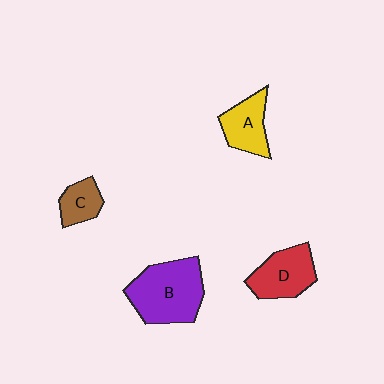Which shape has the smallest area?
Shape C (brown).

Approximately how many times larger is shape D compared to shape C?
Approximately 1.8 times.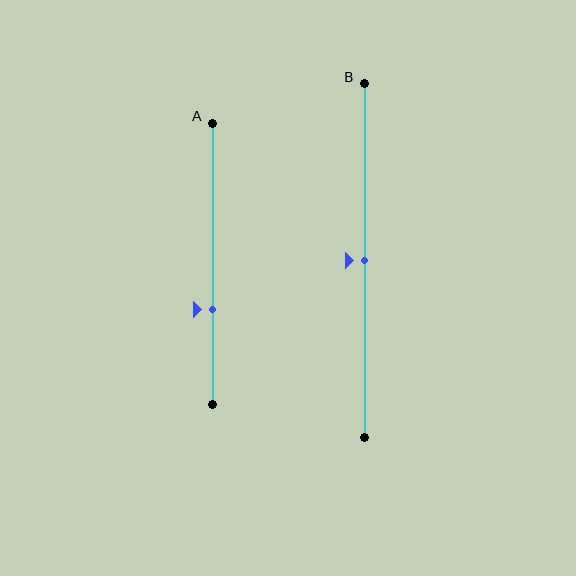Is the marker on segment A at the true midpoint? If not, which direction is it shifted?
No, the marker on segment A is shifted downward by about 16% of the segment length.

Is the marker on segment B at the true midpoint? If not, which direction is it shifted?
Yes, the marker on segment B is at the true midpoint.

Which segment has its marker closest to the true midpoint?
Segment B has its marker closest to the true midpoint.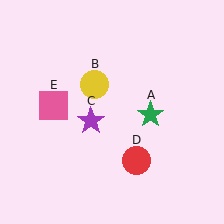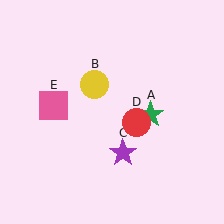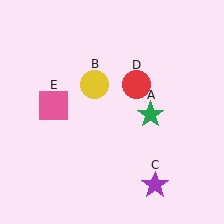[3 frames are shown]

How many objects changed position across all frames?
2 objects changed position: purple star (object C), red circle (object D).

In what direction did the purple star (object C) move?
The purple star (object C) moved down and to the right.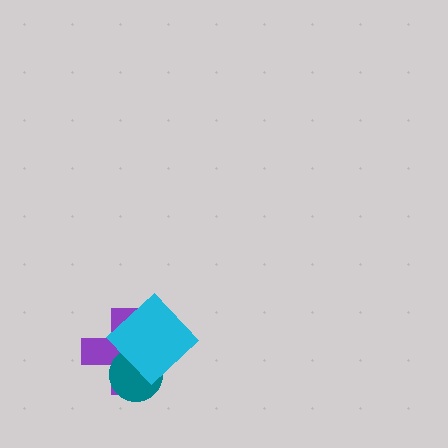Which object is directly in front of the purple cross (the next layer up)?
The teal circle is directly in front of the purple cross.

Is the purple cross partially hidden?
Yes, it is partially covered by another shape.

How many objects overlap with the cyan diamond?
2 objects overlap with the cyan diamond.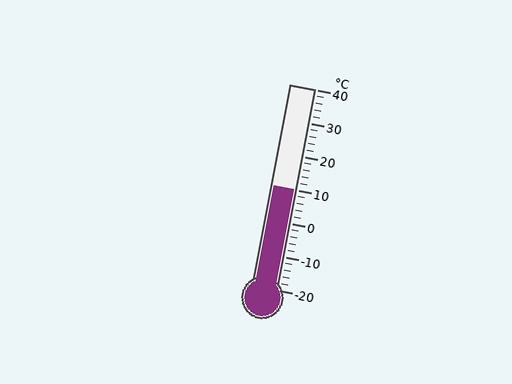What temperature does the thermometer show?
The thermometer shows approximately 10°C.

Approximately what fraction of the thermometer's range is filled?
The thermometer is filled to approximately 50% of its range.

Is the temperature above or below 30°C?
The temperature is below 30°C.